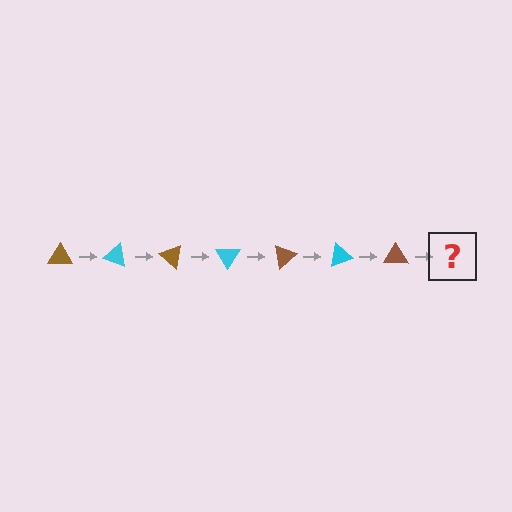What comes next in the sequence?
The next element should be a cyan triangle, rotated 140 degrees from the start.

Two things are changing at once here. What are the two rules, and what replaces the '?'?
The two rules are that it rotates 20 degrees each step and the color cycles through brown and cyan. The '?' should be a cyan triangle, rotated 140 degrees from the start.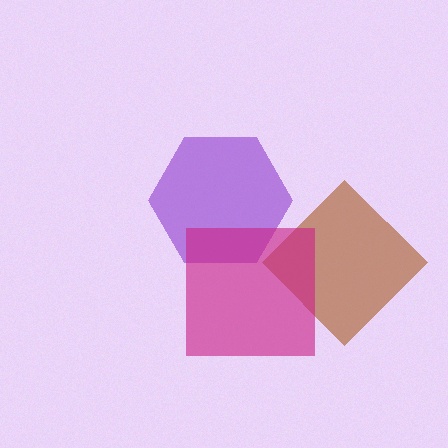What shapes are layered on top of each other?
The layered shapes are: a brown diamond, a purple hexagon, a magenta square.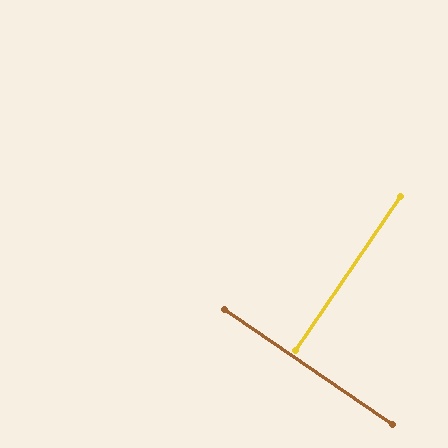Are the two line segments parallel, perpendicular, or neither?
Perpendicular — they meet at approximately 90°.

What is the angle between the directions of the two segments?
Approximately 90 degrees.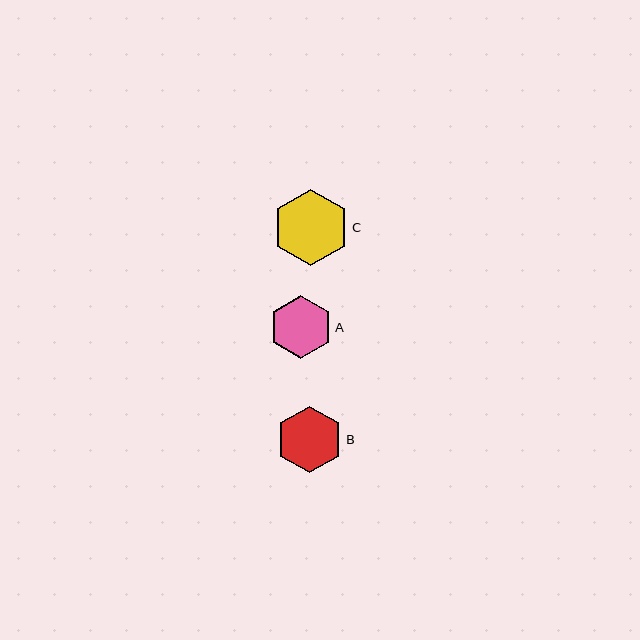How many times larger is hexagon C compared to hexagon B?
Hexagon C is approximately 1.2 times the size of hexagon B.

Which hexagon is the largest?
Hexagon C is the largest with a size of approximately 76 pixels.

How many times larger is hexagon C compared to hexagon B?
Hexagon C is approximately 1.2 times the size of hexagon B.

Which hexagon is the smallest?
Hexagon A is the smallest with a size of approximately 63 pixels.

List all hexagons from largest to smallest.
From largest to smallest: C, B, A.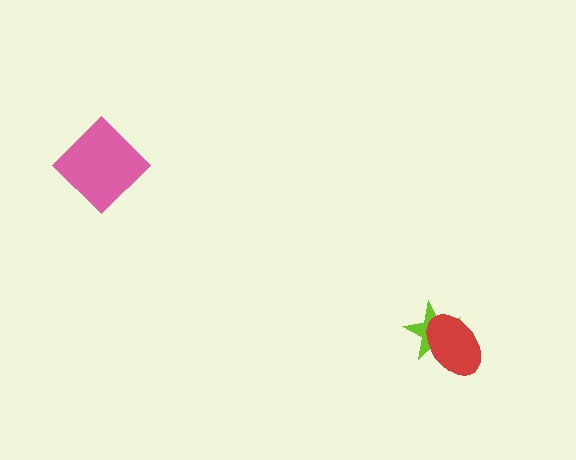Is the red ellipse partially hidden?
No, no other shape covers it.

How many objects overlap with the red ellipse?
1 object overlaps with the red ellipse.